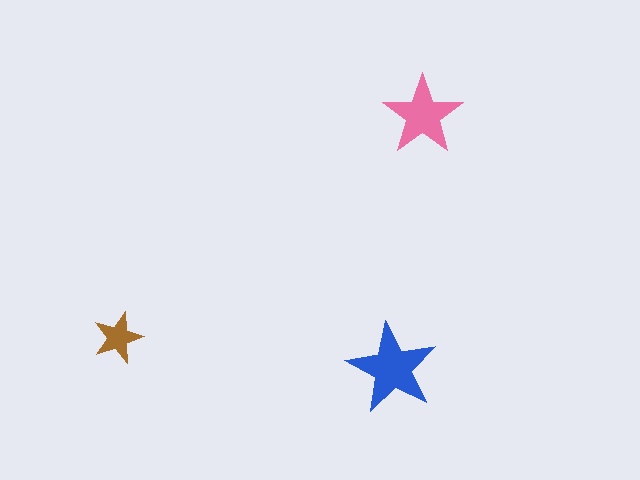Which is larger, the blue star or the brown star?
The blue one.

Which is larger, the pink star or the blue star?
The blue one.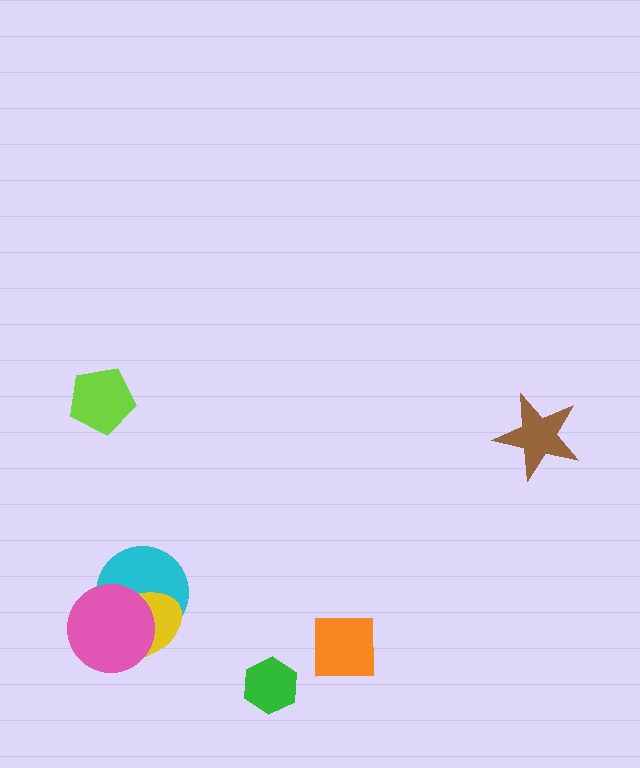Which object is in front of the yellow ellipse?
The pink circle is in front of the yellow ellipse.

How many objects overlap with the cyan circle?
2 objects overlap with the cyan circle.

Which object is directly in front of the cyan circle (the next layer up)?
The yellow ellipse is directly in front of the cyan circle.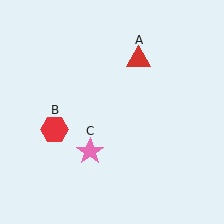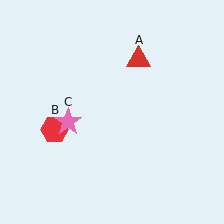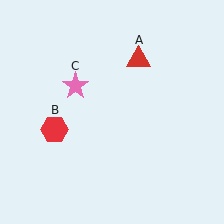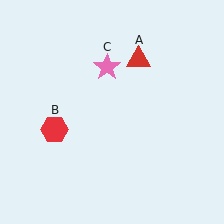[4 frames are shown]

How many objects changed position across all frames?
1 object changed position: pink star (object C).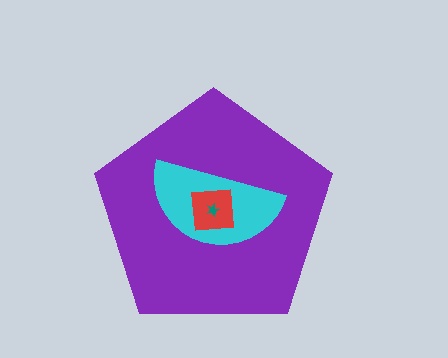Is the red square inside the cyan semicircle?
Yes.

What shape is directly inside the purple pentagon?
The cyan semicircle.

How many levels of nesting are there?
4.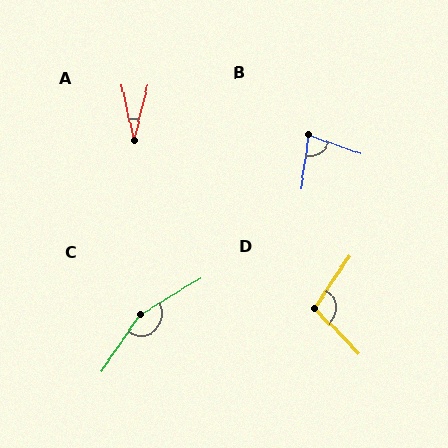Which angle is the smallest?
A, at approximately 27 degrees.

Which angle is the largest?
C, at approximately 155 degrees.